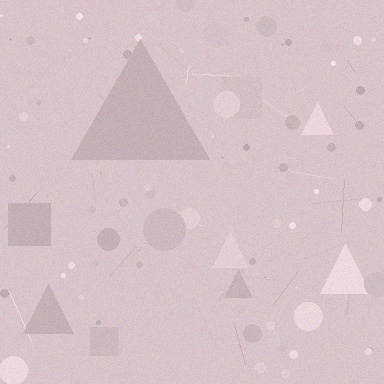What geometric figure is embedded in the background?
A triangle is embedded in the background.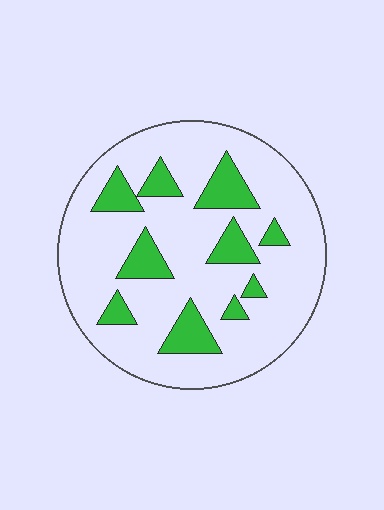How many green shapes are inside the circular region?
10.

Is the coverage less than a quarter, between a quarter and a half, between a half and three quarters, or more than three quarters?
Less than a quarter.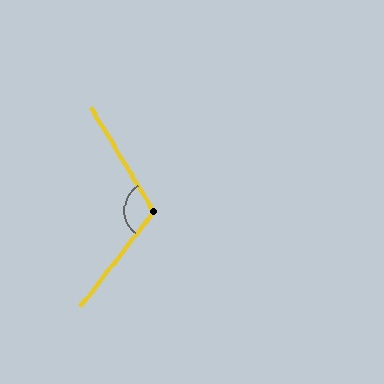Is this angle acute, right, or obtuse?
It is obtuse.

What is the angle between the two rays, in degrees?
Approximately 111 degrees.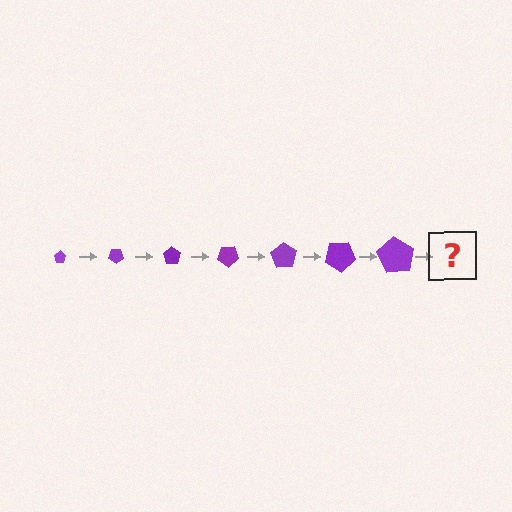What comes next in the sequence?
The next element should be a pentagon, larger than the previous one and rotated 245 degrees from the start.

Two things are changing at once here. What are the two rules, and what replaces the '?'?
The two rules are that the pentagon grows larger each step and it rotates 35 degrees each step. The '?' should be a pentagon, larger than the previous one and rotated 245 degrees from the start.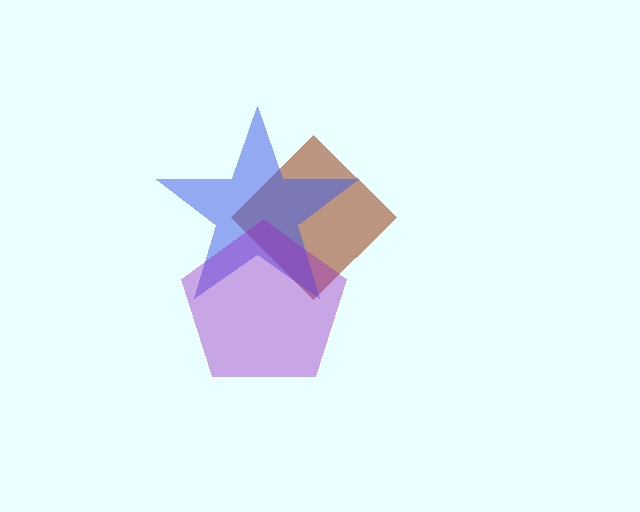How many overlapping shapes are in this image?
There are 3 overlapping shapes in the image.